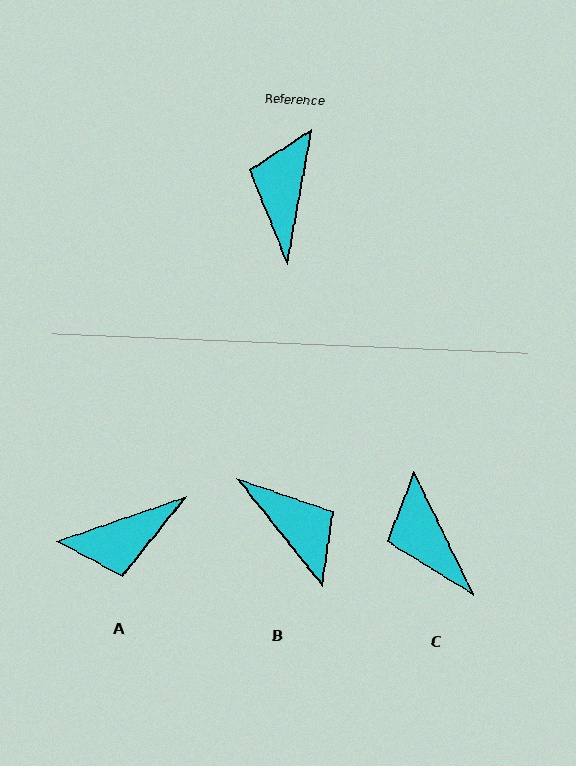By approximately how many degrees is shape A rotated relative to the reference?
Approximately 119 degrees counter-clockwise.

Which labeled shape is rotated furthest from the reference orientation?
B, about 131 degrees away.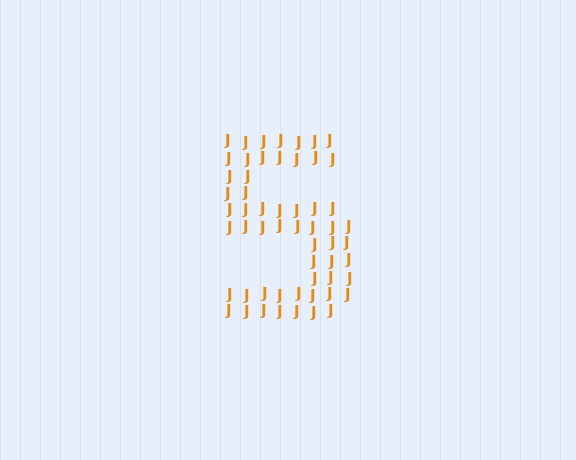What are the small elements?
The small elements are letter J's.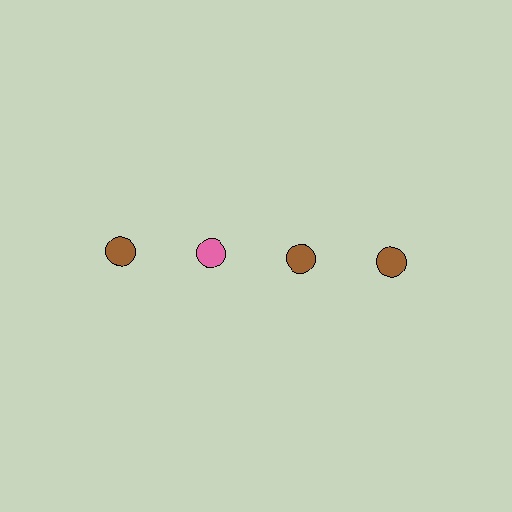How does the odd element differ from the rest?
It has a different color: pink instead of brown.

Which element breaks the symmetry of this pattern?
The pink circle in the top row, second from left column breaks the symmetry. All other shapes are brown circles.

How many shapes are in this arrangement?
There are 4 shapes arranged in a grid pattern.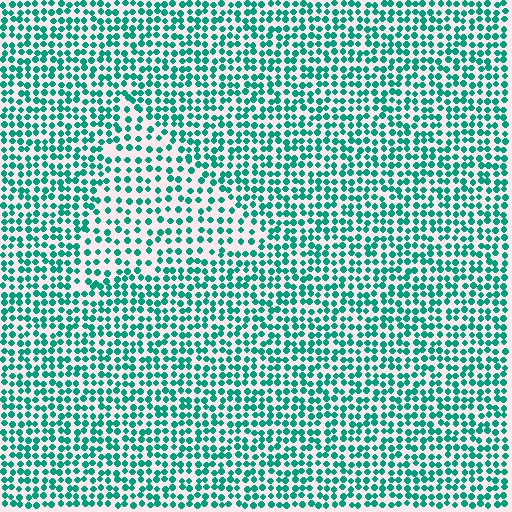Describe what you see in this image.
The image contains small teal elements arranged at two different densities. A triangle-shaped region is visible where the elements are less densely packed than the surrounding area.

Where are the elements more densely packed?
The elements are more densely packed outside the triangle boundary.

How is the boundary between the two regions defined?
The boundary is defined by a change in element density (approximately 1.6x ratio). All elements are the same color, size, and shape.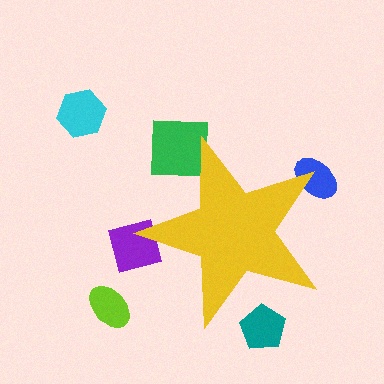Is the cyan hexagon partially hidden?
No, the cyan hexagon is fully visible.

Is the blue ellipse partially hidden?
Yes, the blue ellipse is partially hidden behind the yellow star.